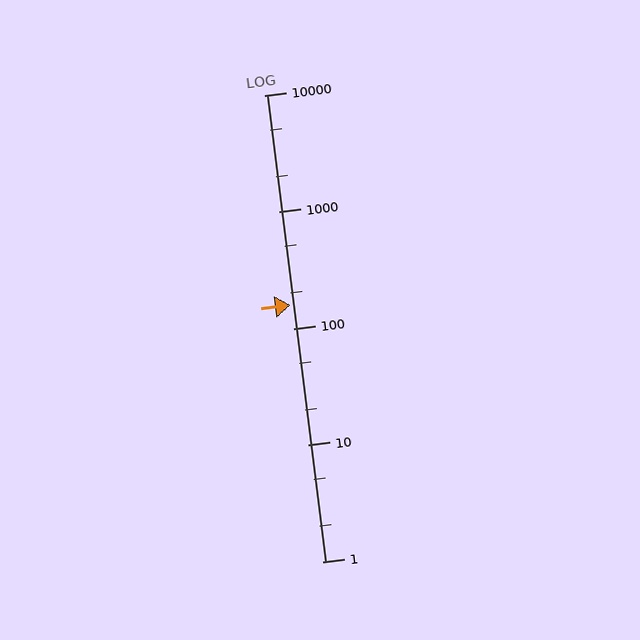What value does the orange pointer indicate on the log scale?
The pointer indicates approximately 160.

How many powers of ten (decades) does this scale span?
The scale spans 4 decades, from 1 to 10000.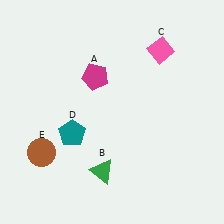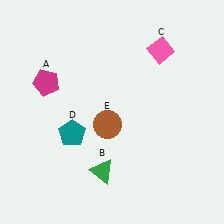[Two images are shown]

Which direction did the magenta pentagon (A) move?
The magenta pentagon (A) moved left.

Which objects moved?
The objects that moved are: the magenta pentagon (A), the brown circle (E).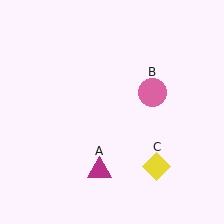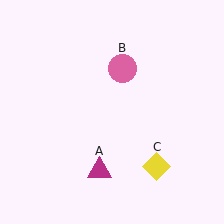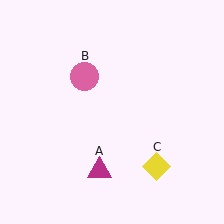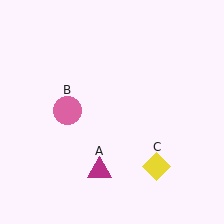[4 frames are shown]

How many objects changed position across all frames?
1 object changed position: pink circle (object B).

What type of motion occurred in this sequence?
The pink circle (object B) rotated counterclockwise around the center of the scene.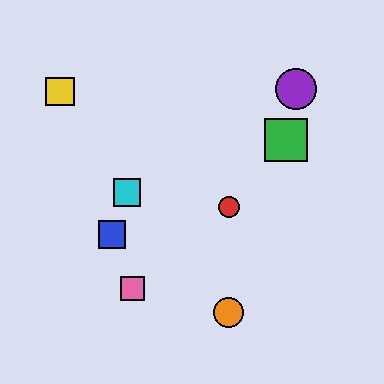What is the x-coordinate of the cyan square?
The cyan square is at x≈127.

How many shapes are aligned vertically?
2 shapes (the red circle, the orange circle) are aligned vertically.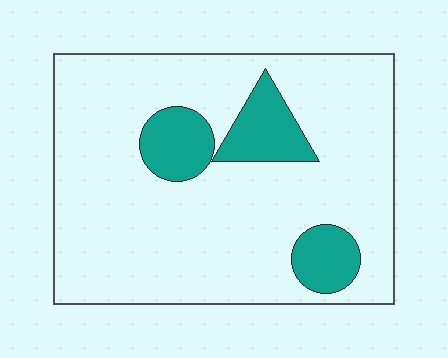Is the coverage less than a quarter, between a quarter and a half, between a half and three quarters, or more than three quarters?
Less than a quarter.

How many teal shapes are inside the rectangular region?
3.